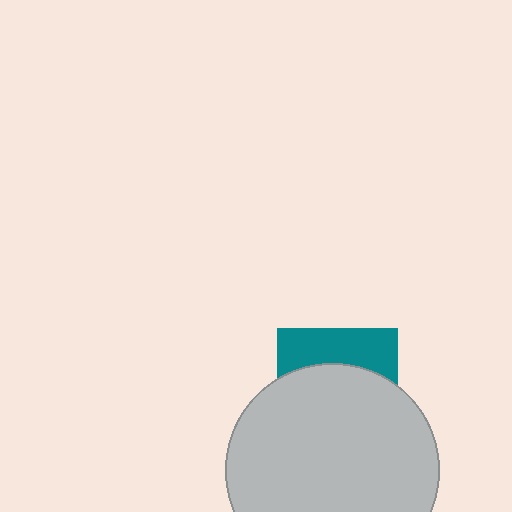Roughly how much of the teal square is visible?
A small part of it is visible (roughly 35%).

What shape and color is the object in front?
The object in front is a light gray circle.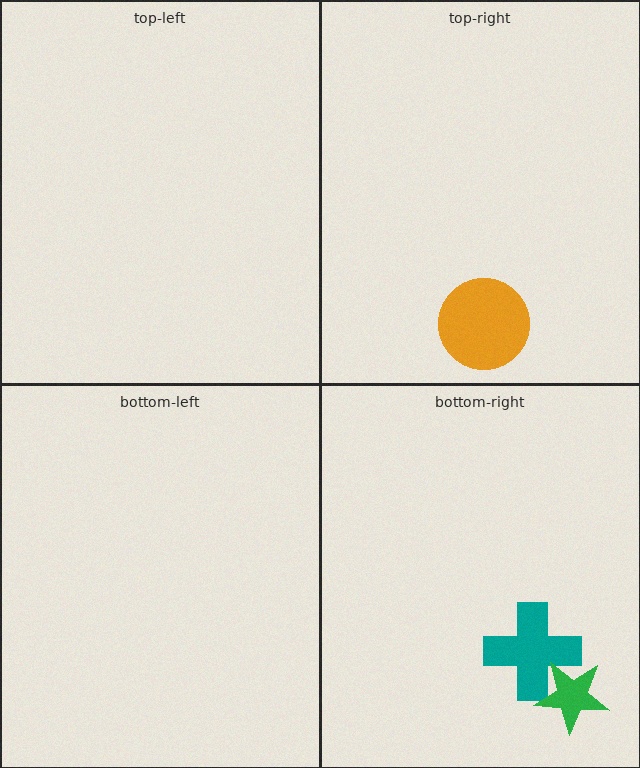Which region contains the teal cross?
The bottom-right region.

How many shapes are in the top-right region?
1.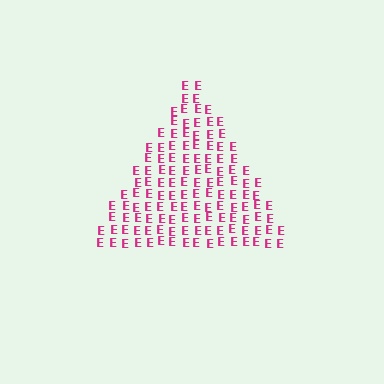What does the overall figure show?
The overall figure shows a triangle.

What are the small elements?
The small elements are letter E's.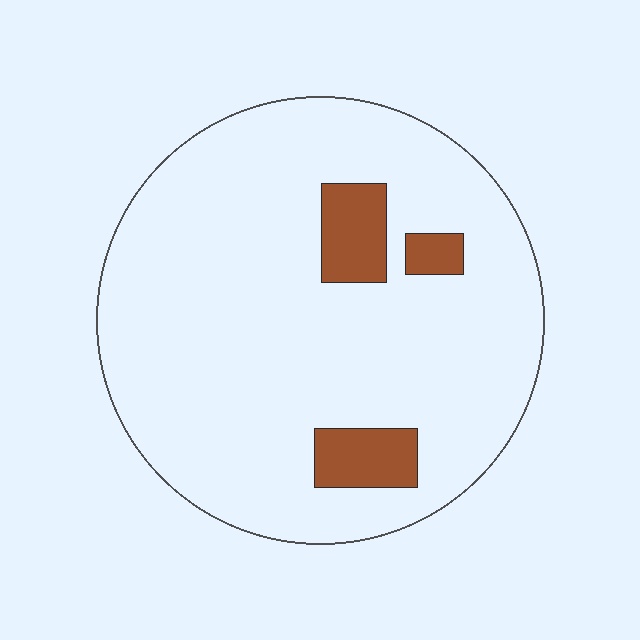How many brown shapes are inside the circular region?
3.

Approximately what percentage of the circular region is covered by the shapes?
Approximately 10%.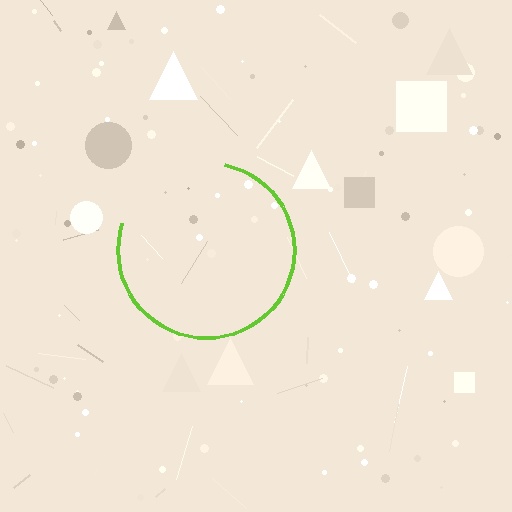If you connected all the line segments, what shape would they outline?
They would outline a circle.